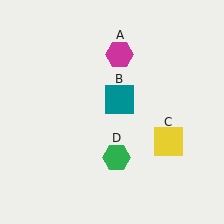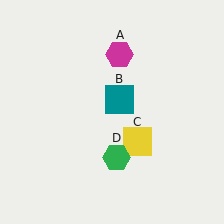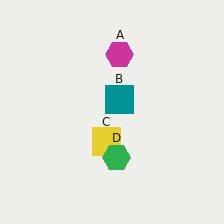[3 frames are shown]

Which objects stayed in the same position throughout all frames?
Magenta hexagon (object A) and teal square (object B) and green hexagon (object D) remained stationary.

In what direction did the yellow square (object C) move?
The yellow square (object C) moved left.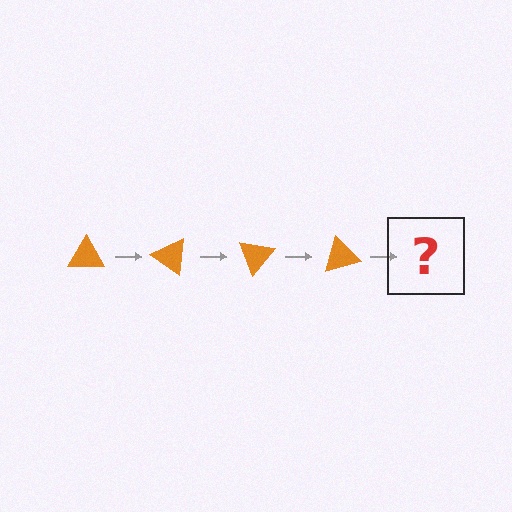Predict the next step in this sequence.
The next step is an orange triangle rotated 140 degrees.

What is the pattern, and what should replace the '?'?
The pattern is that the triangle rotates 35 degrees each step. The '?' should be an orange triangle rotated 140 degrees.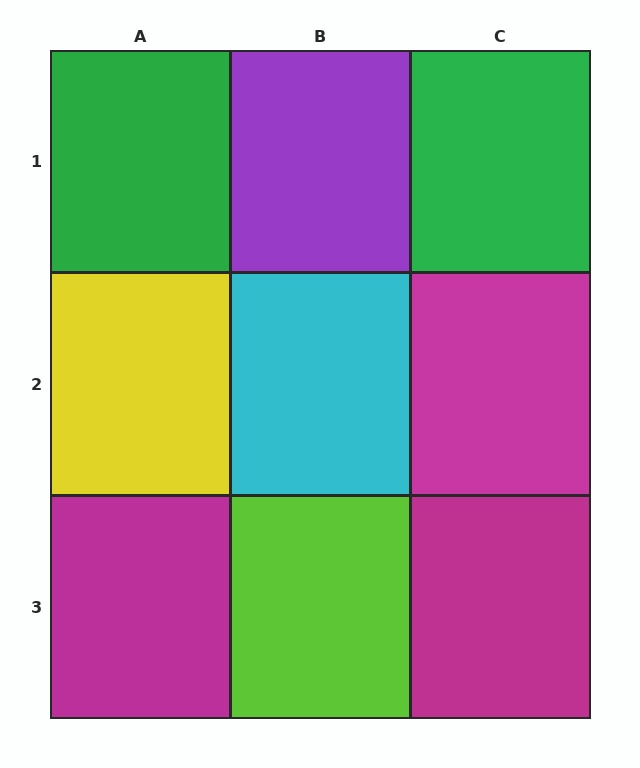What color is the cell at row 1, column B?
Purple.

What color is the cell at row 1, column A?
Green.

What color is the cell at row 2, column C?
Magenta.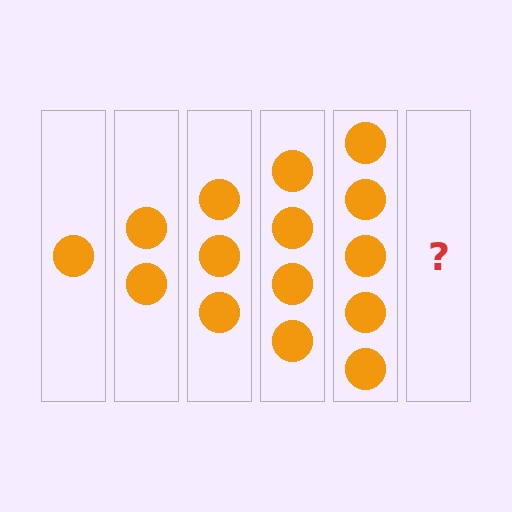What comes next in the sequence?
The next element should be 6 circles.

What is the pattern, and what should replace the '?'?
The pattern is that each step adds one more circle. The '?' should be 6 circles.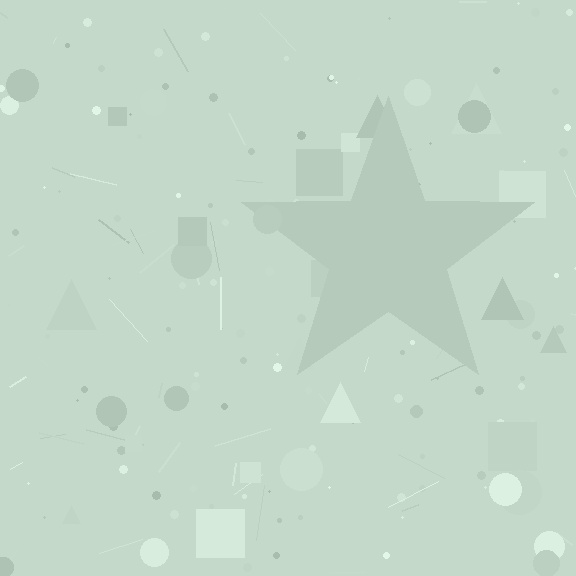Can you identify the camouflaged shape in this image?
The camouflaged shape is a star.